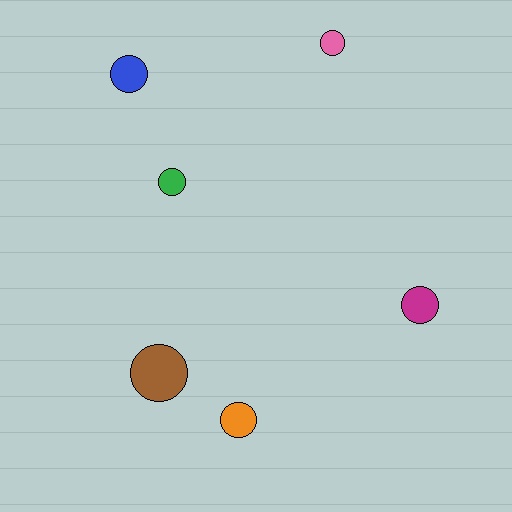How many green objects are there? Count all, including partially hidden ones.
There is 1 green object.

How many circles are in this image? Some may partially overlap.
There are 6 circles.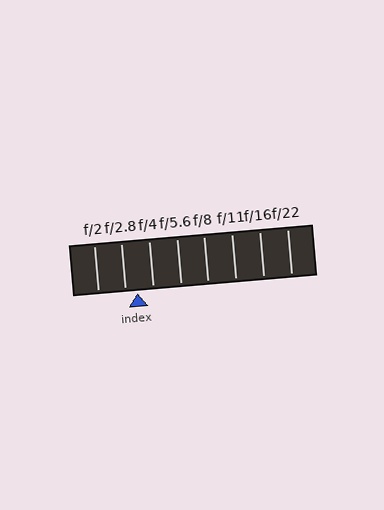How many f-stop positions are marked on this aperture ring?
There are 8 f-stop positions marked.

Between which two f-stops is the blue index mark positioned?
The index mark is between f/2.8 and f/4.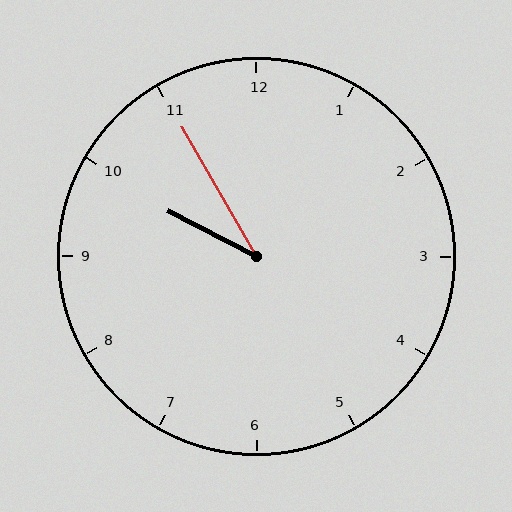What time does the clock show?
9:55.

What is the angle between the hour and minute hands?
Approximately 32 degrees.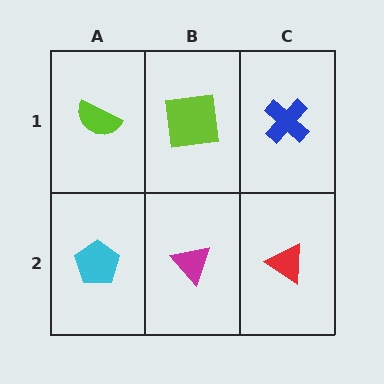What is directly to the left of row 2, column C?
A magenta triangle.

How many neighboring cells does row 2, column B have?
3.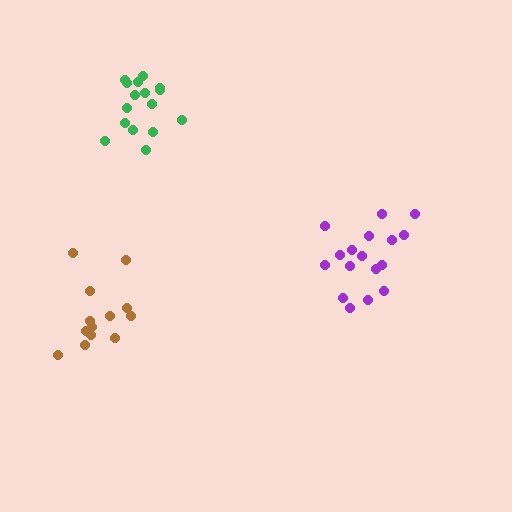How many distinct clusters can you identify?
There are 3 distinct clusters.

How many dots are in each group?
Group 1: 17 dots, Group 2: 13 dots, Group 3: 16 dots (46 total).